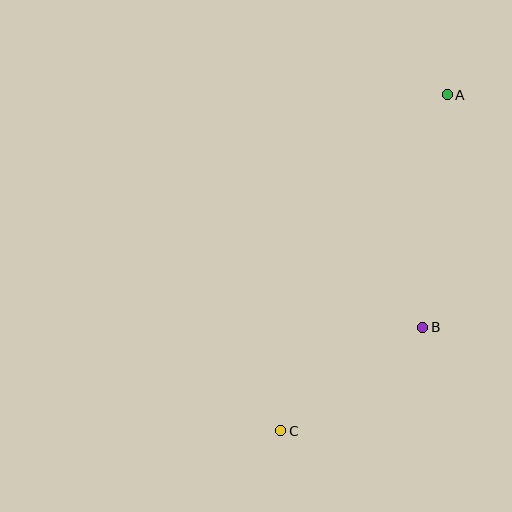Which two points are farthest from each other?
Points A and C are farthest from each other.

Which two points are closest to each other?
Points B and C are closest to each other.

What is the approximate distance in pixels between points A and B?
The distance between A and B is approximately 234 pixels.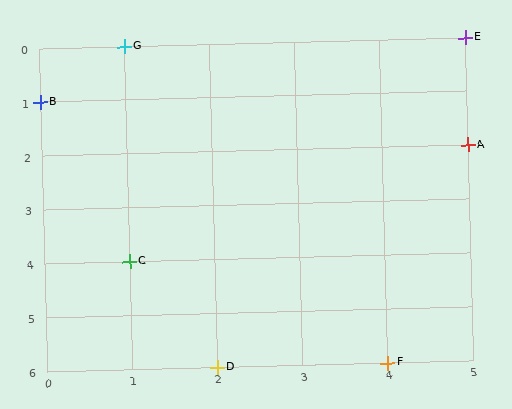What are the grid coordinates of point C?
Point C is at grid coordinates (1, 4).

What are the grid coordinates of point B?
Point B is at grid coordinates (0, 1).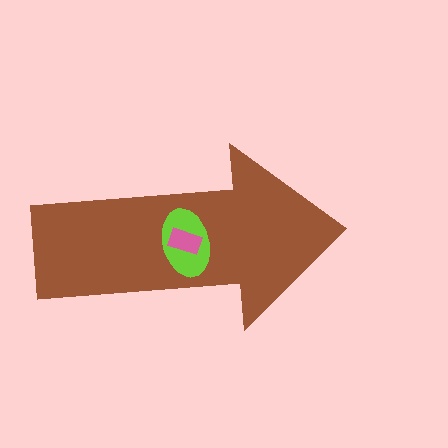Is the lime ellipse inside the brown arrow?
Yes.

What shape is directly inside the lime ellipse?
The pink rectangle.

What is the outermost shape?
The brown arrow.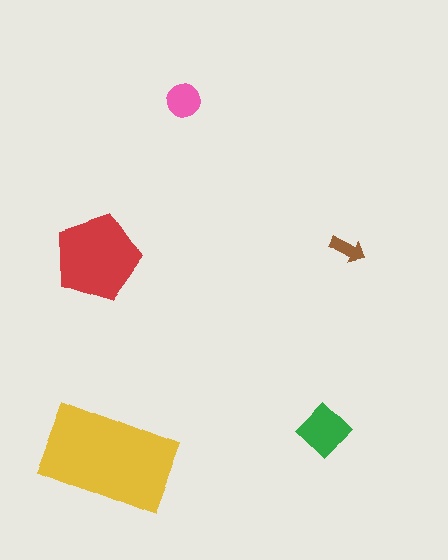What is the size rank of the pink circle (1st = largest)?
4th.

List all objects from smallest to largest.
The brown arrow, the pink circle, the green diamond, the red pentagon, the yellow rectangle.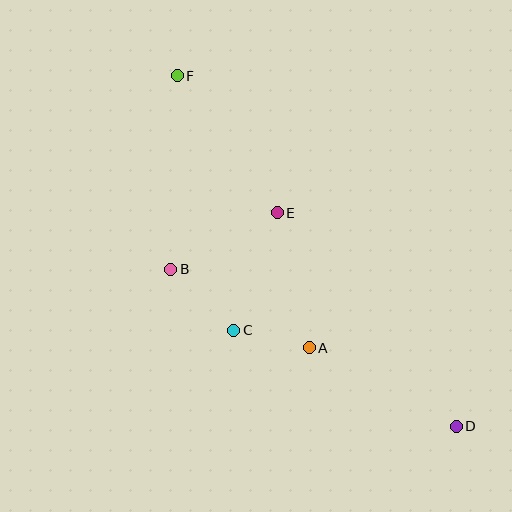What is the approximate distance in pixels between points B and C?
The distance between B and C is approximately 88 pixels.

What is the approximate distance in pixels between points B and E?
The distance between B and E is approximately 120 pixels.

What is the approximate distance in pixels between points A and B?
The distance between A and B is approximately 159 pixels.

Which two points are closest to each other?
Points A and C are closest to each other.